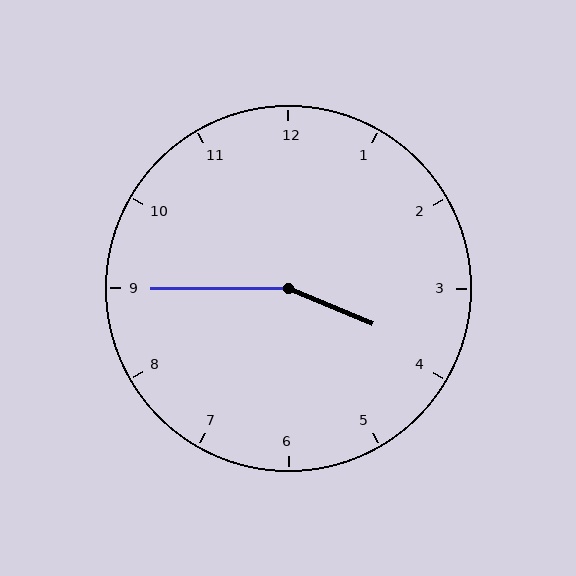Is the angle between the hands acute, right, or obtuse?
It is obtuse.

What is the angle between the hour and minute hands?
Approximately 158 degrees.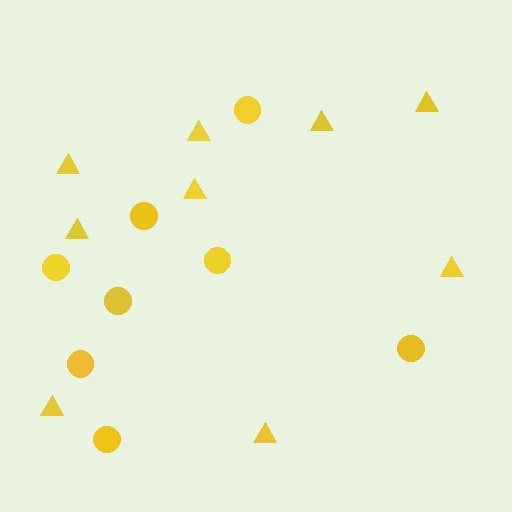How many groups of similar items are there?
There are 2 groups: one group of circles (8) and one group of triangles (9).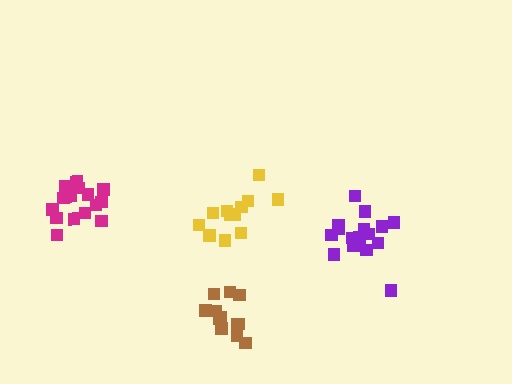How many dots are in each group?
Group 1: 13 dots, Group 2: 17 dots, Group 3: 16 dots, Group 4: 12 dots (58 total).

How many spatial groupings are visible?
There are 4 spatial groupings.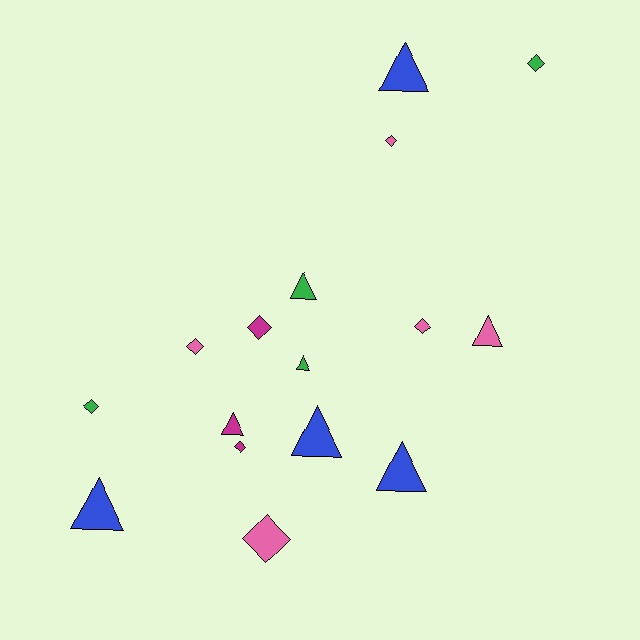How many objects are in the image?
There are 16 objects.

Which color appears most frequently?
Pink, with 5 objects.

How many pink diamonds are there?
There are 4 pink diamonds.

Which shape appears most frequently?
Triangle, with 8 objects.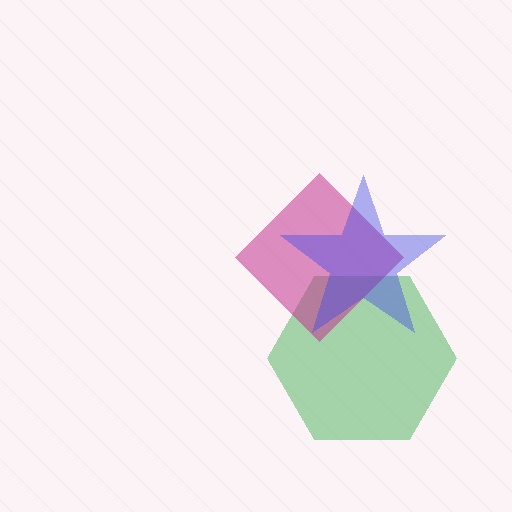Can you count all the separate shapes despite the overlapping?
Yes, there are 3 separate shapes.